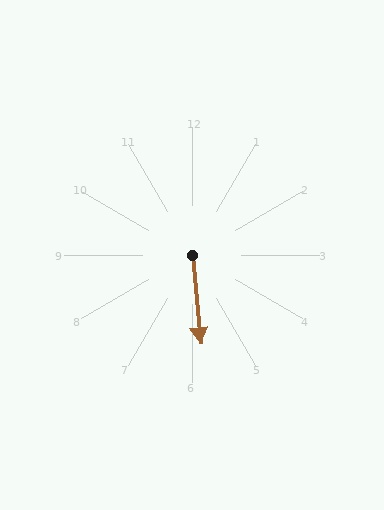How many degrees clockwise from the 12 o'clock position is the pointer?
Approximately 175 degrees.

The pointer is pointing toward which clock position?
Roughly 6 o'clock.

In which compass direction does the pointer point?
South.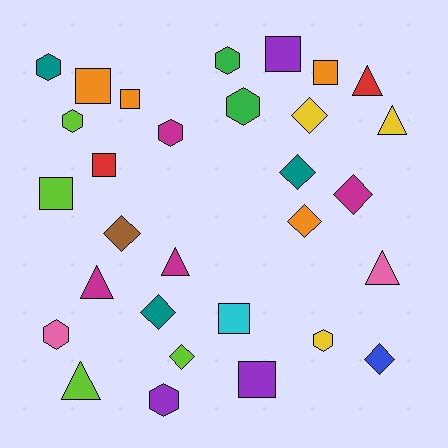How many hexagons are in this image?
There are 8 hexagons.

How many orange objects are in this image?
There are 4 orange objects.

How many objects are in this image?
There are 30 objects.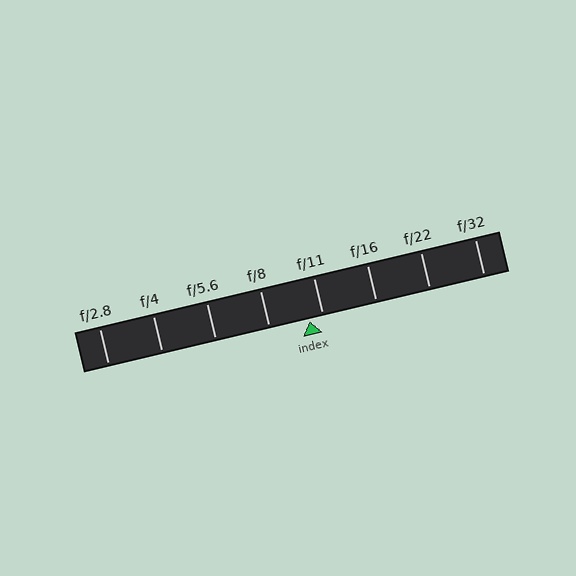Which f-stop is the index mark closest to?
The index mark is closest to f/11.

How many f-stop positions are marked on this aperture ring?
There are 8 f-stop positions marked.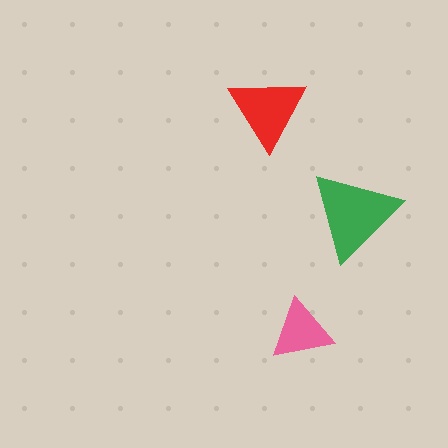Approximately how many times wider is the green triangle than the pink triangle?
About 1.5 times wider.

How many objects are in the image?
There are 3 objects in the image.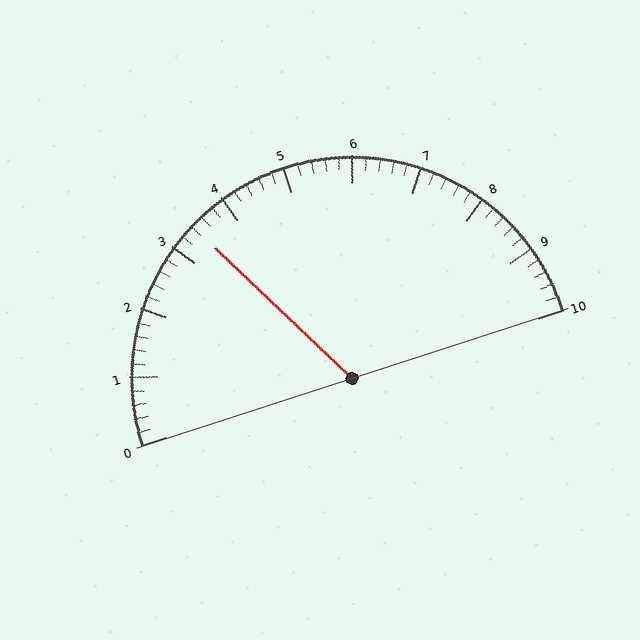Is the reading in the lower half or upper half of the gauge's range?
The reading is in the lower half of the range (0 to 10).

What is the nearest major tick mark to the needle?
The nearest major tick mark is 3.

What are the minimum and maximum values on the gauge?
The gauge ranges from 0 to 10.